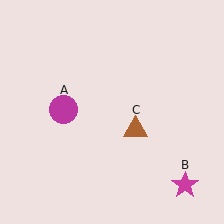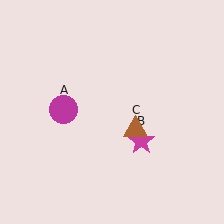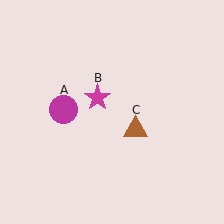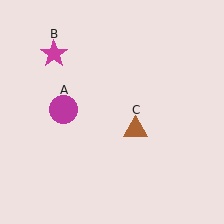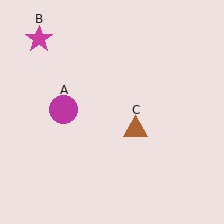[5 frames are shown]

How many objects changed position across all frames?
1 object changed position: magenta star (object B).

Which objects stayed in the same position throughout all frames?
Magenta circle (object A) and brown triangle (object C) remained stationary.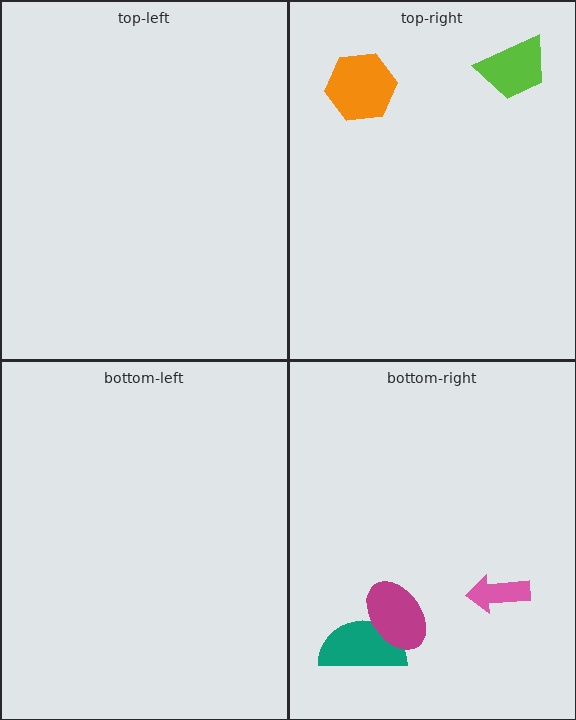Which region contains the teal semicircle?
The bottom-right region.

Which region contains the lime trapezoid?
The top-right region.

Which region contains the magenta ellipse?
The bottom-right region.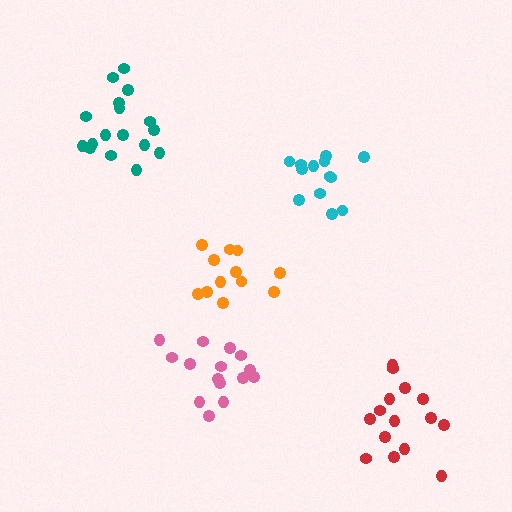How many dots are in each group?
Group 1: 17 dots, Group 2: 13 dots, Group 3: 15 dots, Group 4: 15 dots, Group 5: 12 dots (72 total).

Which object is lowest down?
The red cluster is bottommost.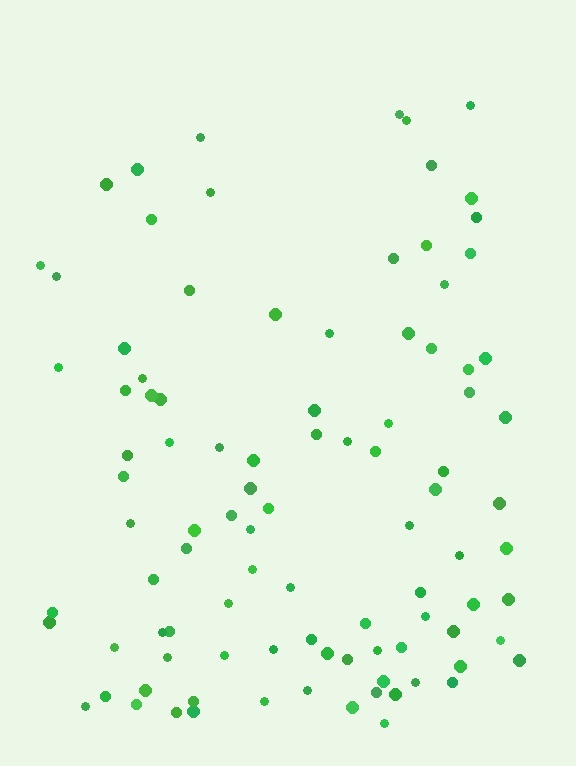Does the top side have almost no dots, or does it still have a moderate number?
Still a moderate number, just noticeably fewer than the bottom.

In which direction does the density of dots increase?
From top to bottom, with the bottom side densest.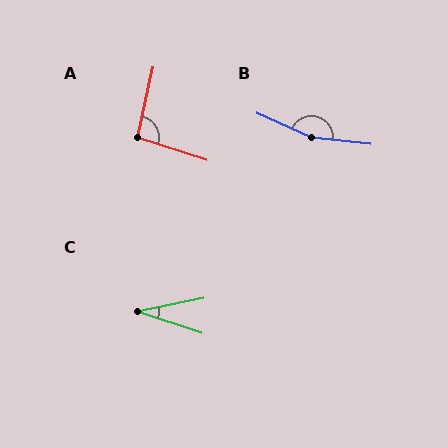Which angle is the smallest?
C, at approximately 30 degrees.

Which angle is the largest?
B, at approximately 162 degrees.